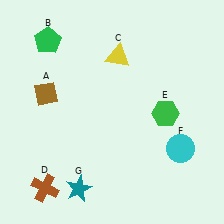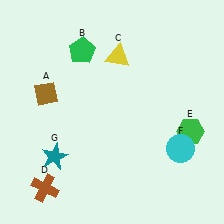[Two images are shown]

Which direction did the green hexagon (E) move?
The green hexagon (E) moved right.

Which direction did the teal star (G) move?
The teal star (G) moved up.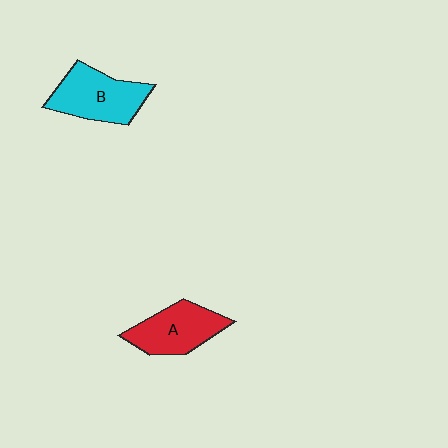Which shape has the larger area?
Shape B (cyan).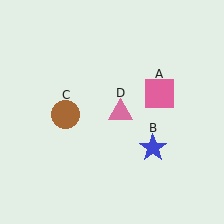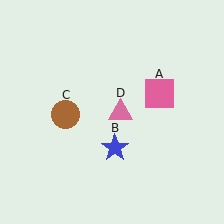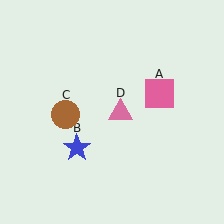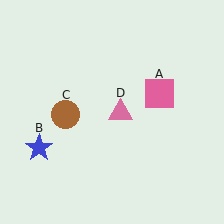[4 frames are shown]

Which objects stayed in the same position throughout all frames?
Pink square (object A) and brown circle (object C) and pink triangle (object D) remained stationary.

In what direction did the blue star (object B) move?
The blue star (object B) moved left.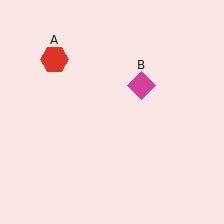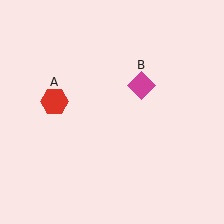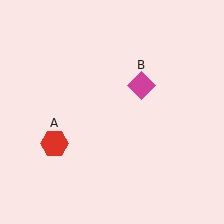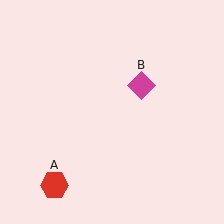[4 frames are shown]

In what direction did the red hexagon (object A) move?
The red hexagon (object A) moved down.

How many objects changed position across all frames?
1 object changed position: red hexagon (object A).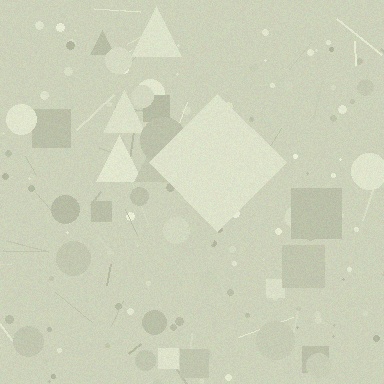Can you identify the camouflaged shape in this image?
The camouflaged shape is a diamond.